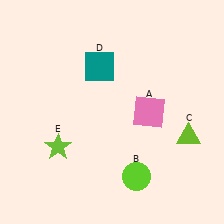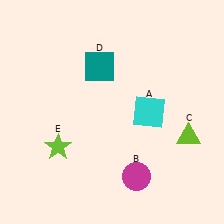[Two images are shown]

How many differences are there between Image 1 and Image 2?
There are 2 differences between the two images.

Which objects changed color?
A changed from pink to cyan. B changed from lime to magenta.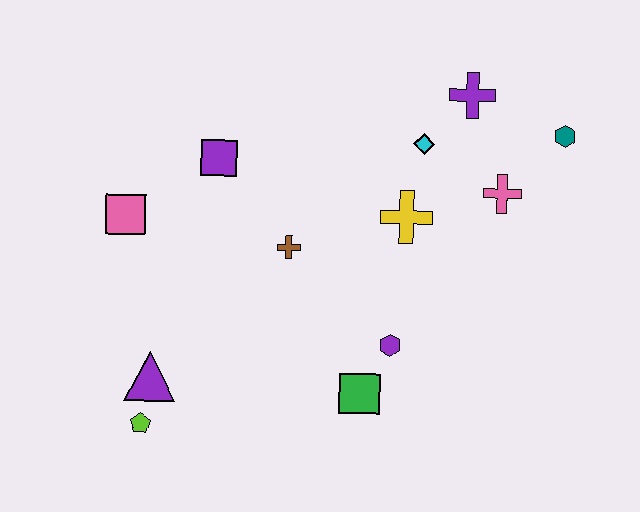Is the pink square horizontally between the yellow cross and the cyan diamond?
No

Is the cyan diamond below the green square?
No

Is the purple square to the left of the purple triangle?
No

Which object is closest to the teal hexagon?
The pink cross is closest to the teal hexagon.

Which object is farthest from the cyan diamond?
The lime pentagon is farthest from the cyan diamond.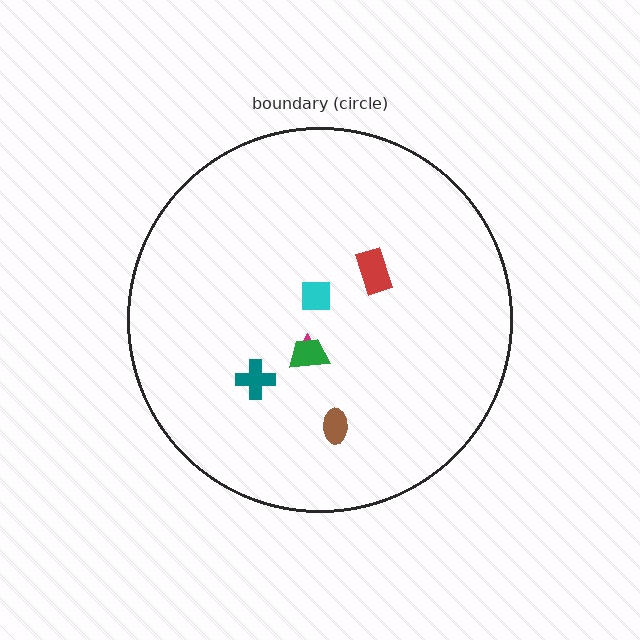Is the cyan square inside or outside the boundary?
Inside.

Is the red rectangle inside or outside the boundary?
Inside.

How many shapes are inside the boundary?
6 inside, 0 outside.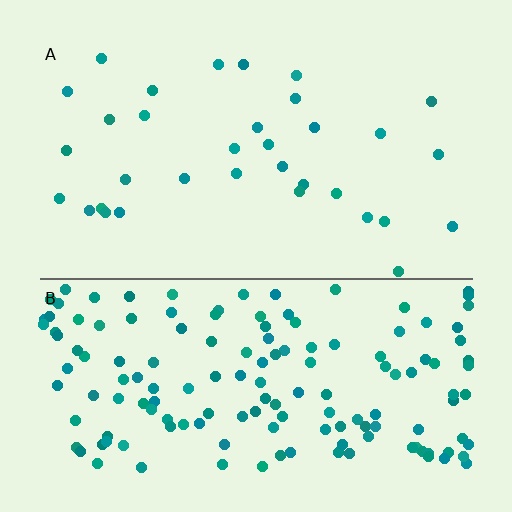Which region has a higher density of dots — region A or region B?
B (the bottom).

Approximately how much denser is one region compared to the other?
Approximately 4.6× — region B over region A.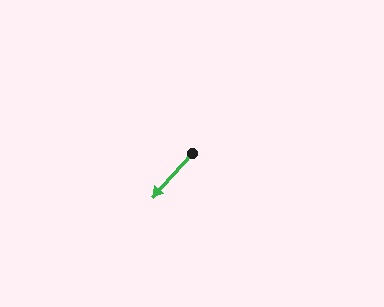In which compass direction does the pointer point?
Southwest.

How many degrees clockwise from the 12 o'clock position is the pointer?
Approximately 222 degrees.